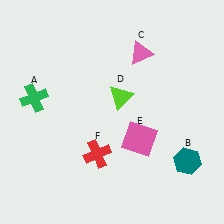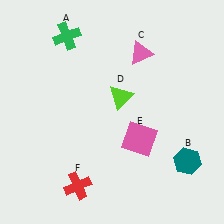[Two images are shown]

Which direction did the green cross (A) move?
The green cross (A) moved up.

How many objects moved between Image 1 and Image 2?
2 objects moved between the two images.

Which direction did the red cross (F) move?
The red cross (F) moved down.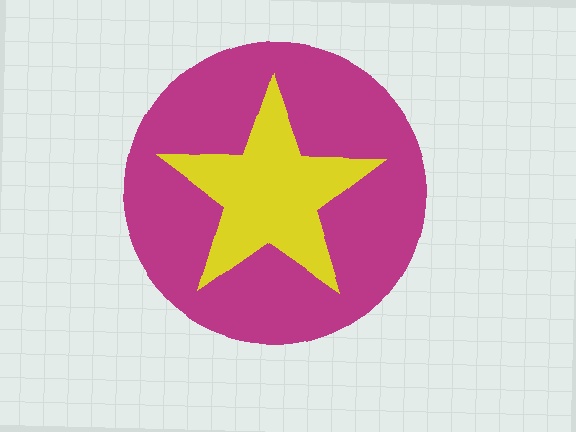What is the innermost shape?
The yellow star.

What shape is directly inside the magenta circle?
The yellow star.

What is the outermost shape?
The magenta circle.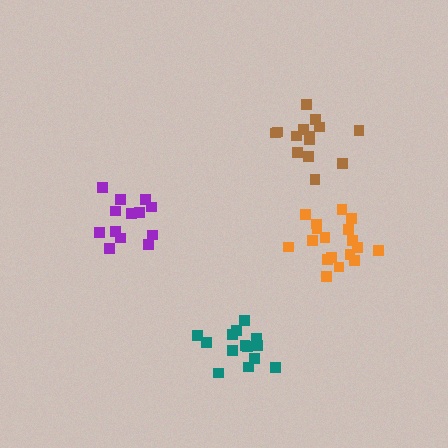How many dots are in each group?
Group 1: 18 dots, Group 2: 13 dots, Group 3: 14 dots, Group 4: 14 dots (59 total).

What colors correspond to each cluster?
The clusters are colored: orange, purple, teal, brown.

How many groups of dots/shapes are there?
There are 4 groups.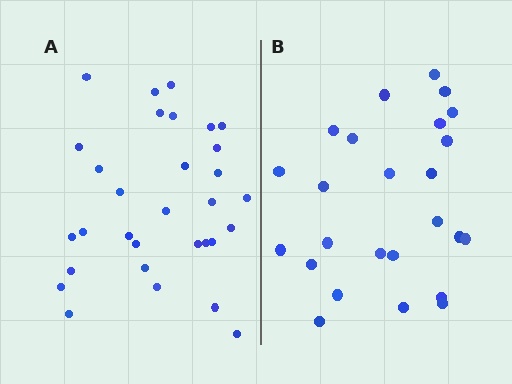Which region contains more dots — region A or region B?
Region A (the left region) has more dots.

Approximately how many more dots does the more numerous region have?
Region A has about 6 more dots than region B.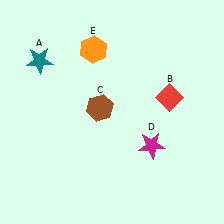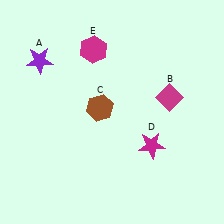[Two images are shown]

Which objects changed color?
A changed from teal to purple. B changed from red to magenta. E changed from orange to magenta.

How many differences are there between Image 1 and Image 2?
There are 3 differences between the two images.